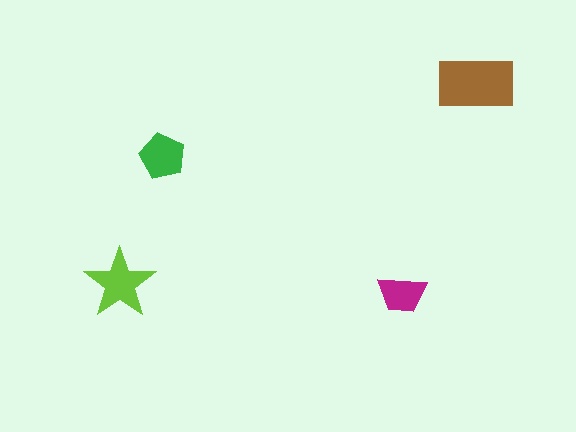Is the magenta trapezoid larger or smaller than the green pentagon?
Smaller.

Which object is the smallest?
The magenta trapezoid.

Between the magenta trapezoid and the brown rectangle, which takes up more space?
The brown rectangle.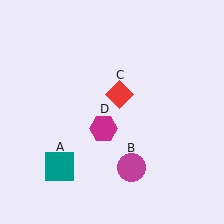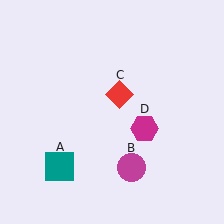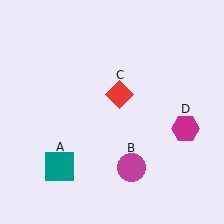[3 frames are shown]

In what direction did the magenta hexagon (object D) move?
The magenta hexagon (object D) moved right.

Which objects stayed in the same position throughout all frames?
Teal square (object A) and magenta circle (object B) and red diamond (object C) remained stationary.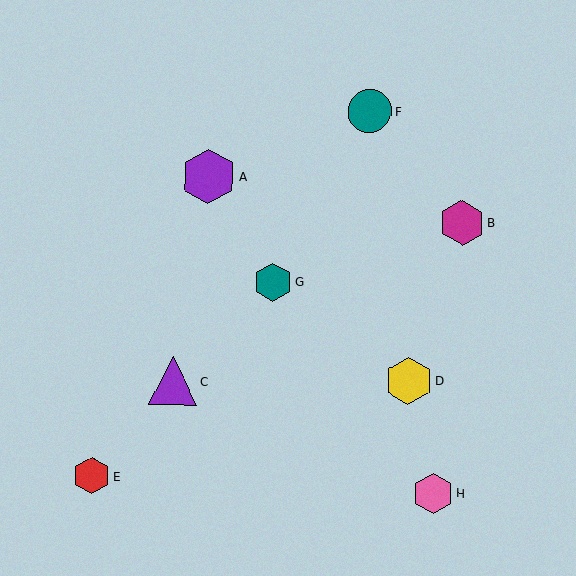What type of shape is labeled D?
Shape D is a yellow hexagon.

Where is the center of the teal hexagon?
The center of the teal hexagon is at (273, 282).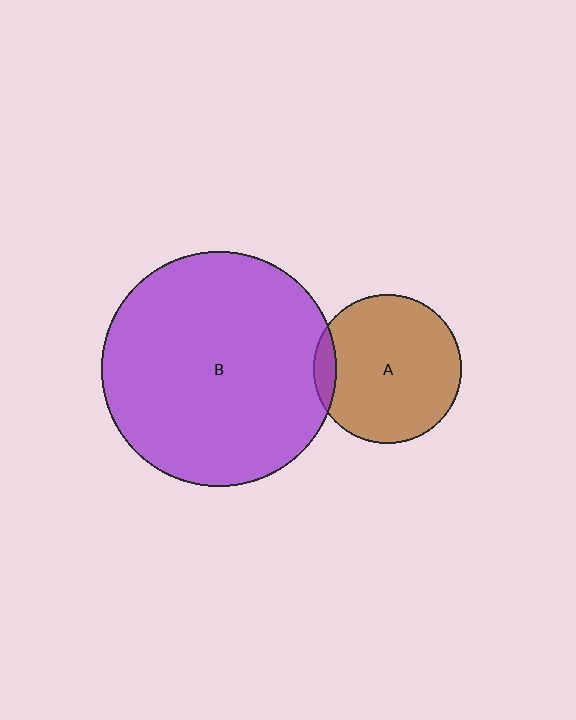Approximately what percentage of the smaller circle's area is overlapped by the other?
Approximately 10%.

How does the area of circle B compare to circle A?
Approximately 2.5 times.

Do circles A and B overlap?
Yes.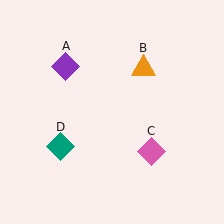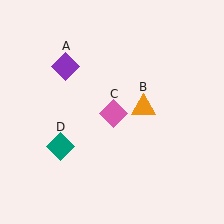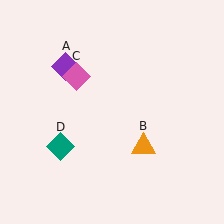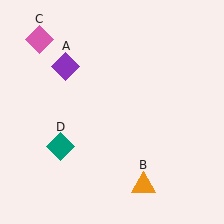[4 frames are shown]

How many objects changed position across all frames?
2 objects changed position: orange triangle (object B), pink diamond (object C).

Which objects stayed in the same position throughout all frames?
Purple diamond (object A) and teal diamond (object D) remained stationary.